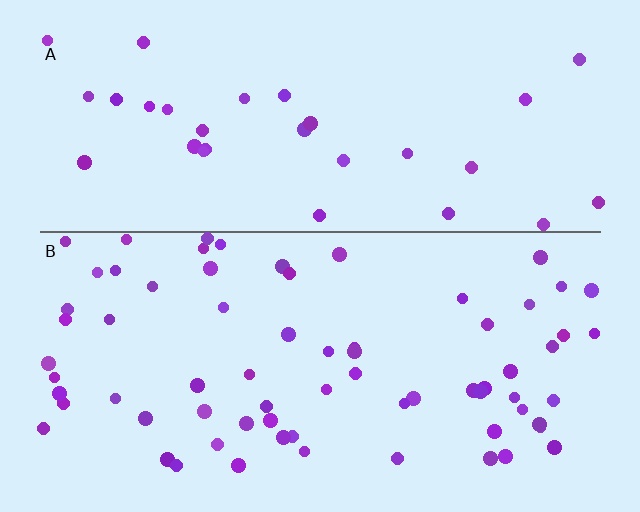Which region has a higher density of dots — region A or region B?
B (the bottom).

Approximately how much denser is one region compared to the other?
Approximately 2.2× — region B over region A.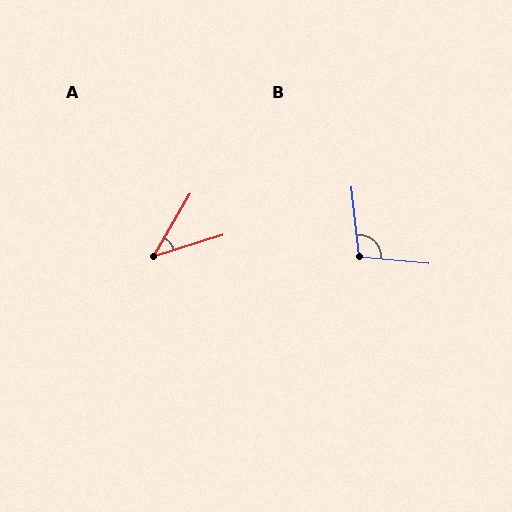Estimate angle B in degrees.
Approximately 102 degrees.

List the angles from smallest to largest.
A (42°), B (102°).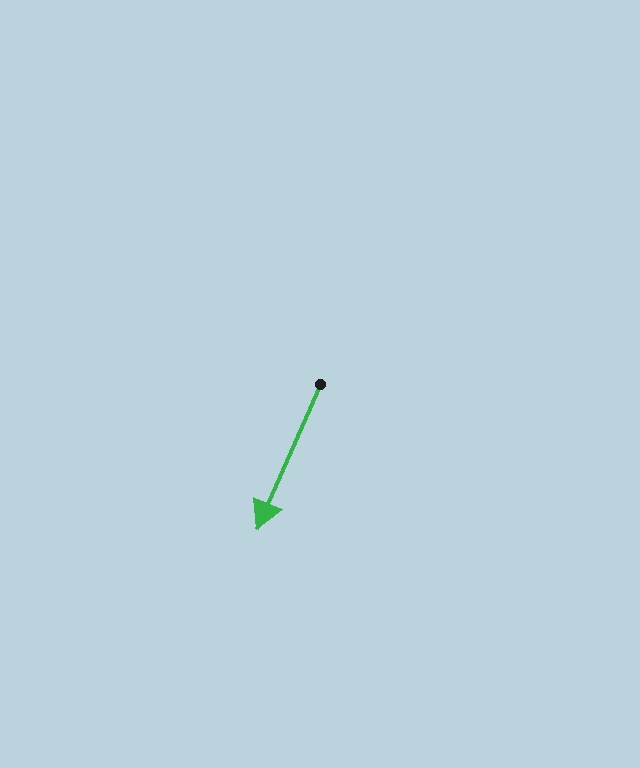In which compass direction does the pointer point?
Southwest.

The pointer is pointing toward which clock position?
Roughly 7 o'clock.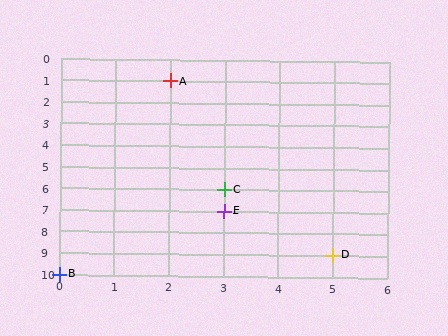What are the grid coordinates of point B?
Point B is at grid coordinates (0, 10).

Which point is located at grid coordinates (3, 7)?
Point E is at (3, 7).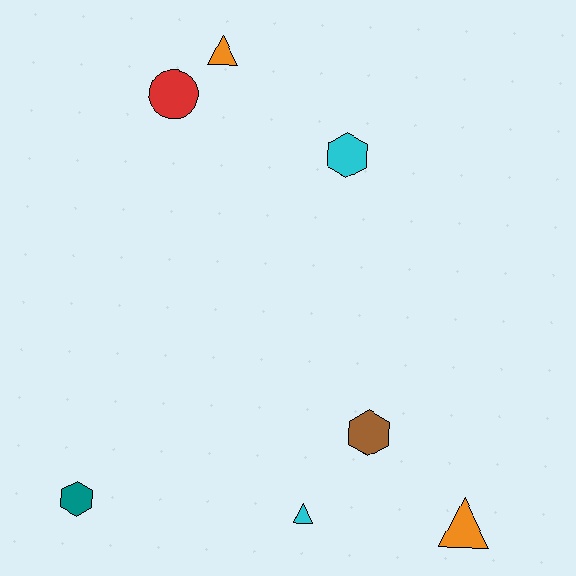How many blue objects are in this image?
There are no blue objects.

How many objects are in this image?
There are 7 objects.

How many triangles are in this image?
There are 3 triangles.